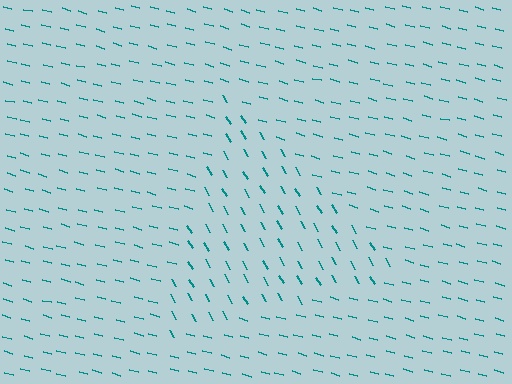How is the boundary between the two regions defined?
The boundary is defined purely by a change in line orientation (approximately 45 degrees difference). All lines are the same color and thickness.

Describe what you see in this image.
The image is filled with small teal line segments. A triangle region in the image has lines oriented differently from the surrounding lines, creating a visible texture boundary.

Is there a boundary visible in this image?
Yes, there is a texture boundary formed by a change in line orientation.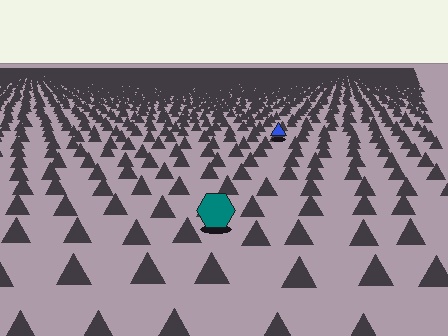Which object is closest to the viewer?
The teal hexagon is closest. The texture marks near it are larger and more spread out.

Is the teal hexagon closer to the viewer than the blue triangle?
Yes. The teal hexagon is closer — you can tell from the texture gradient: the ground texture is coarser near it.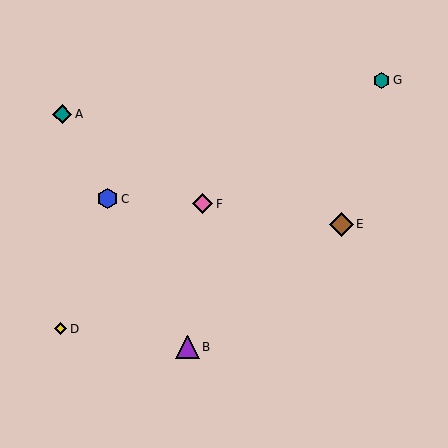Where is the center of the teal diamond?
The center of the teal diamond is at (62, 114).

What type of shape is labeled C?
Shape C is a blue hexagon.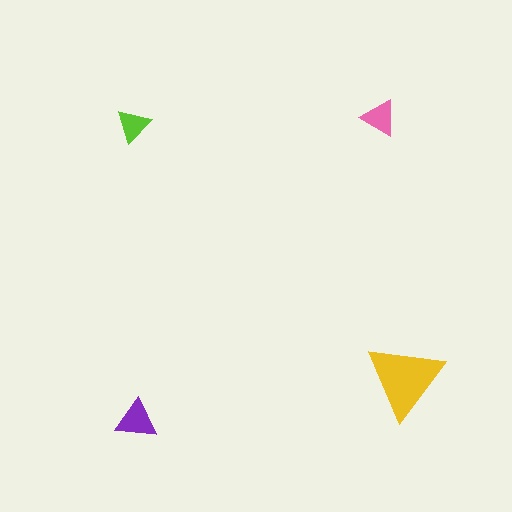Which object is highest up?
The pink triangle is topmost.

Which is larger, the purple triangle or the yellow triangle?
The yellow one.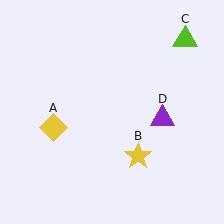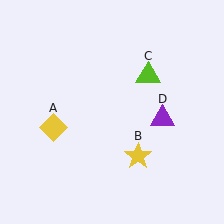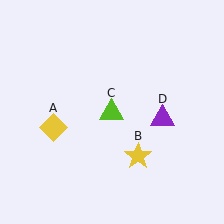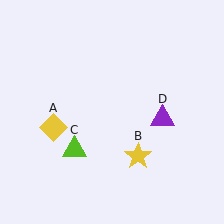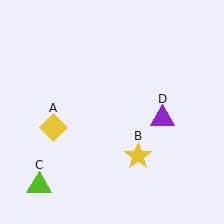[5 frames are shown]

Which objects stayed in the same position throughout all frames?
Yellow diamond (object A) and yellow star (object B) and purple triangle (object D) remained stationary.